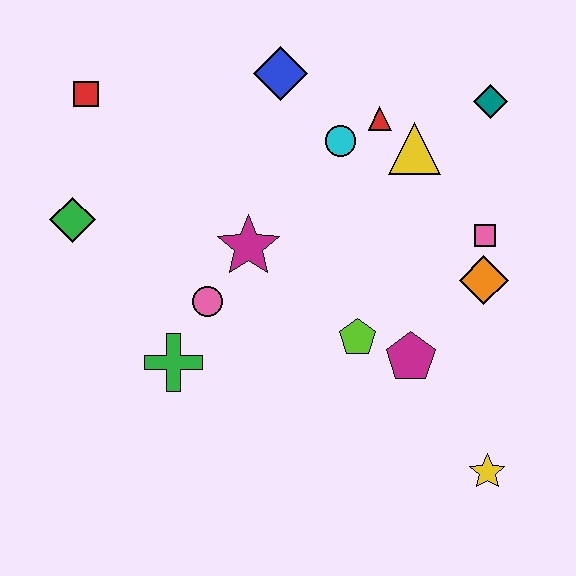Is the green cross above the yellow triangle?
No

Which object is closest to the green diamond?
The red square is closest to the green diamond.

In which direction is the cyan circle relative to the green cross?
The cyan circle is above the green cross.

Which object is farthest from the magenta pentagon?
The red square is farthest from the magenta pentagon.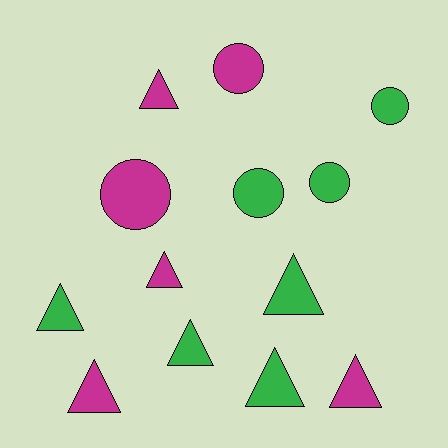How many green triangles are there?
There are 4 green triangles.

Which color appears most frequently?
Green, with 7 objects.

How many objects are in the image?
There are 13 objects.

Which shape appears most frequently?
Triangle, with 8 objects.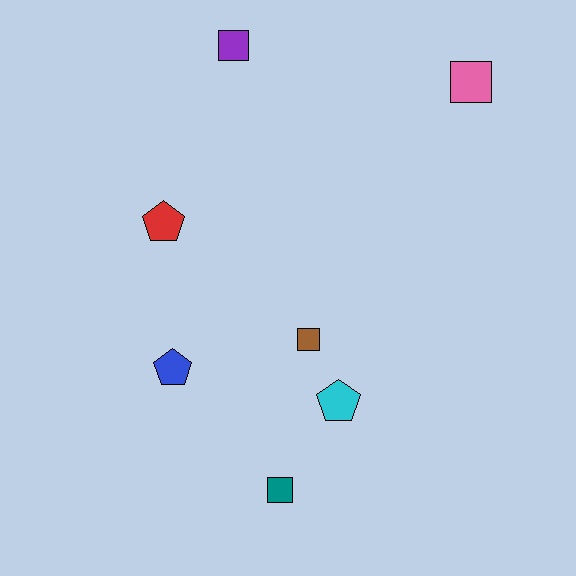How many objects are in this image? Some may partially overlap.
There are 7 objects.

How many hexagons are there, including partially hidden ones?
There are no hexagons.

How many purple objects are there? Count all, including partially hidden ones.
There is 1 purple object.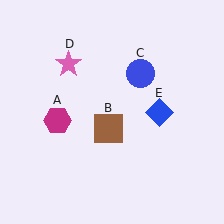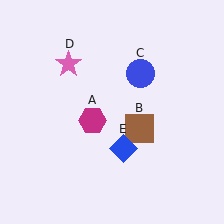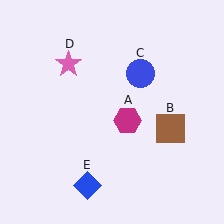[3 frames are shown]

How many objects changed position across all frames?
3 objects changed position: magenta hexagon (object A), brown square (object B), blue diamond (object E).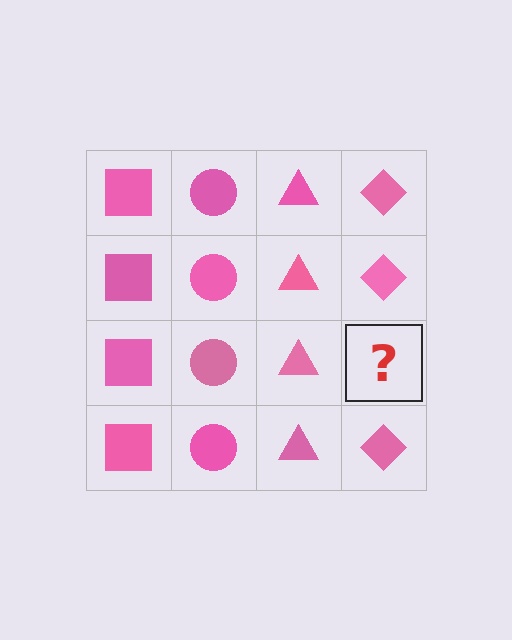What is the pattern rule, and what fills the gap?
The rule is that each column has a consistent shape. The gap should be filled with a pink diamond.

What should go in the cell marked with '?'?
The missing cell should contain a pink diamond.